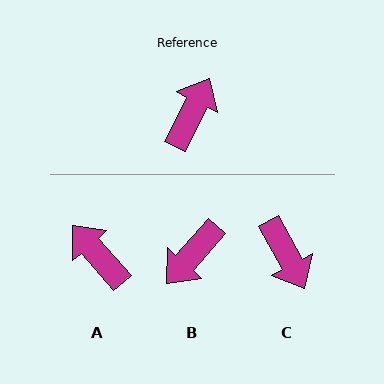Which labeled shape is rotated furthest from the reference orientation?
B, about 165 degrees away.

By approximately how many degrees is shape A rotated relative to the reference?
Approximately 68 degrees counter-clockwise.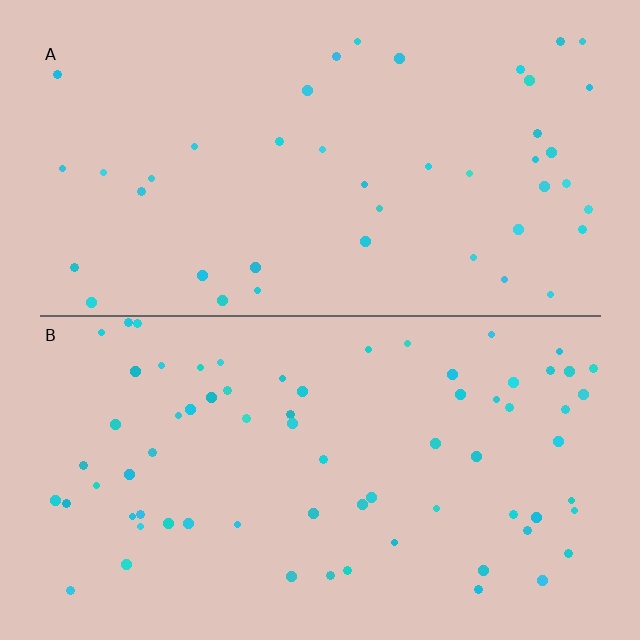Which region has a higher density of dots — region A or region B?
B (the bottom).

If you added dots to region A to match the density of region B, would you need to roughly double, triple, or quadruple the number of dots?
Approximately double.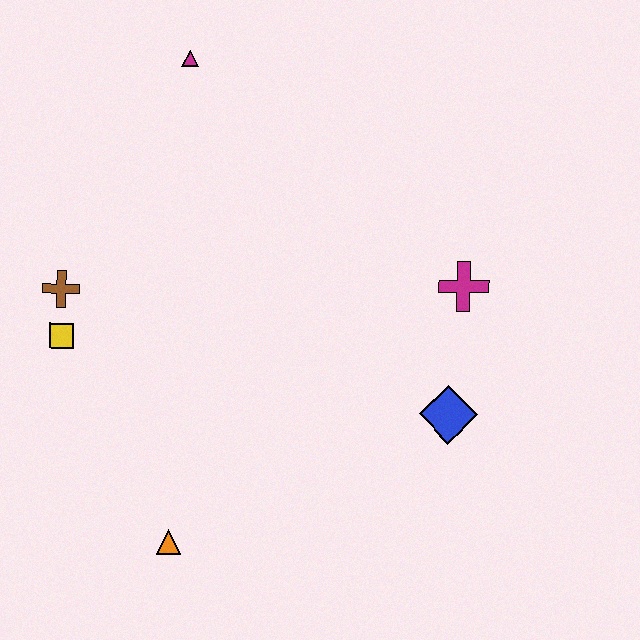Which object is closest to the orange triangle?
The yellow square is closest to the orange triangle.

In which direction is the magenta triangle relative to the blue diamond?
The magenta triangle is above the blue diamond.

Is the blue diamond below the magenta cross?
Yes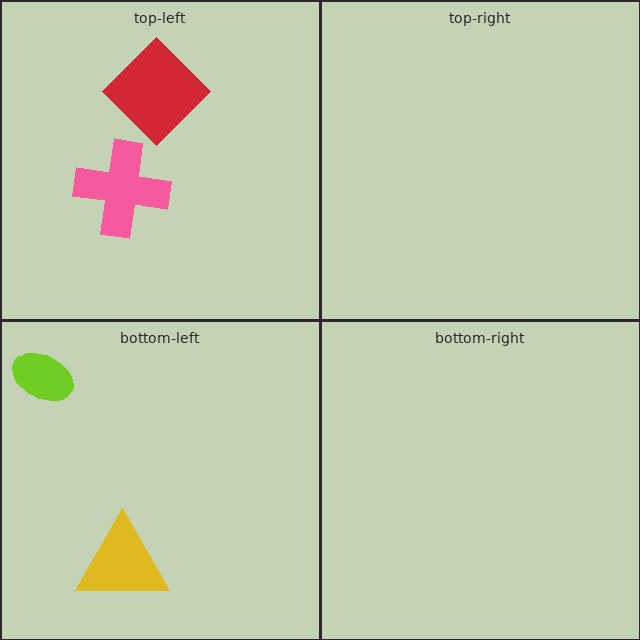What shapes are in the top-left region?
The pink cross, the red diamond.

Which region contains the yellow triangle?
The bottom-left region.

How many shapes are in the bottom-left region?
2.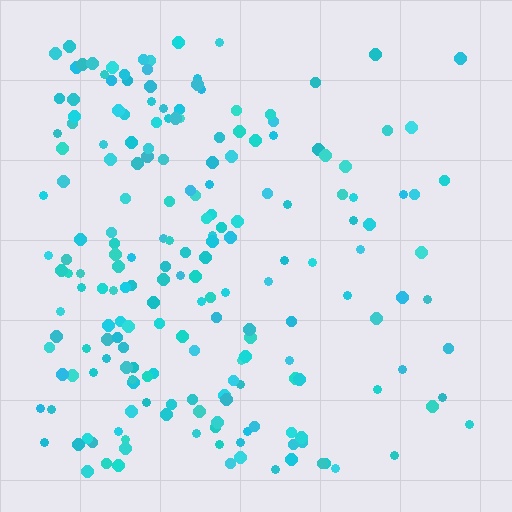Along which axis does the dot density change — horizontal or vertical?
Horizontal.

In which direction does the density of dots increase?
From right to left, with the left side densest.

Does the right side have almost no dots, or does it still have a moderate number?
Still a moderate number, just noticeably fewer than the left.